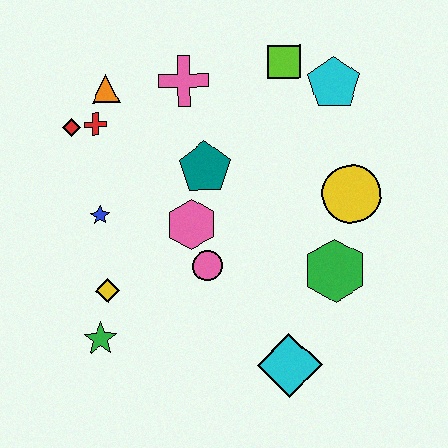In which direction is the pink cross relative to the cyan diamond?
The pink cross is above the cyan diamond.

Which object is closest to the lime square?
The cyan pentagon is closest to the lime square.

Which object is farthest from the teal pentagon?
The cyan diamond is farthest from the teal pentagon.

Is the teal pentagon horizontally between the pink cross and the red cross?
No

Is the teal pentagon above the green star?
Yes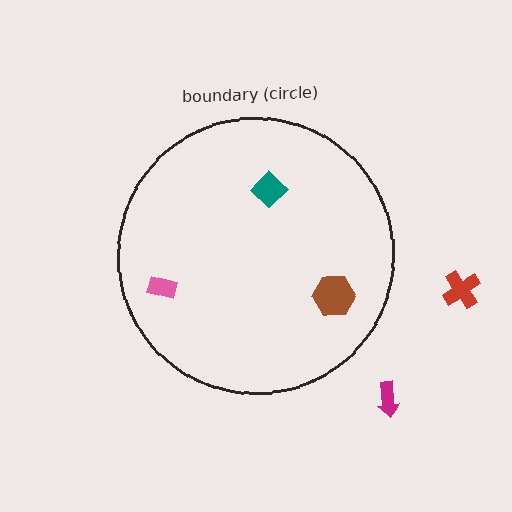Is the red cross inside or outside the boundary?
Outside.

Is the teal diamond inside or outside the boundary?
Inside.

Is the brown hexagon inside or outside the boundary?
Inside.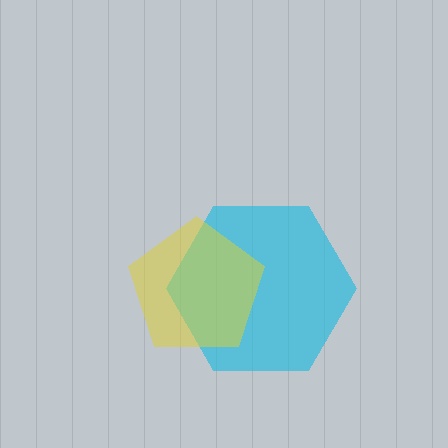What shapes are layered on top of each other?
The layered shapes are: a cyan hexagon, a yellow pentagon.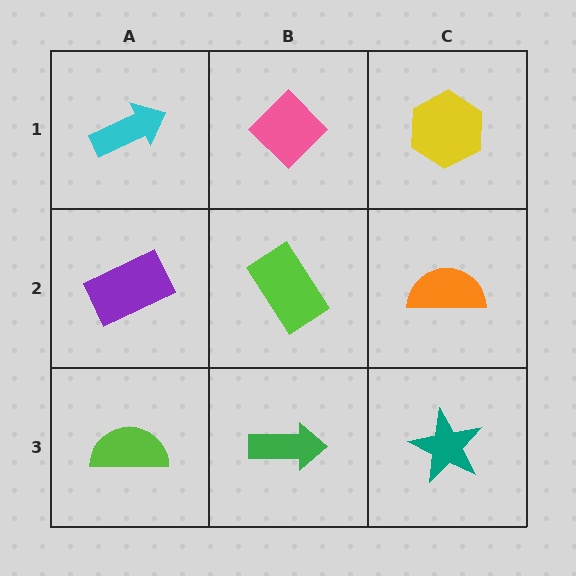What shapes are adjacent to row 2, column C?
A yellow hexagon (row 1, column C), a teal star (row 3, column C), a lime rectangle (row 2, column B).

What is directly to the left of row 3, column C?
A green arrow.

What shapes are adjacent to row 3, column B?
A lime rectangle (row 2, column B), a lime semicircle (row 3, column A), a teal star (row 3, column C).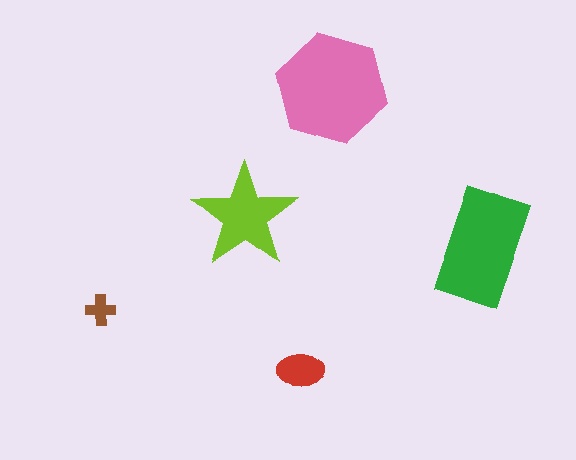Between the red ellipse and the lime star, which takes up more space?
The lime star.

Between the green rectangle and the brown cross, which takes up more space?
The green rectangle.